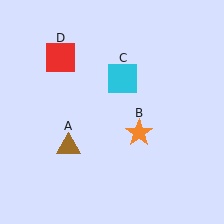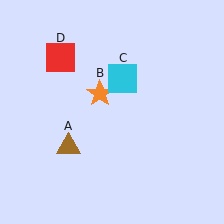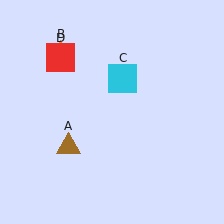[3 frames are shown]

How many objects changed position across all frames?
1 object changed position: orange star (object B).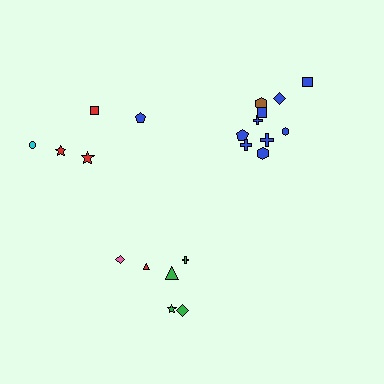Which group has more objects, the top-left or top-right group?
The top-right group.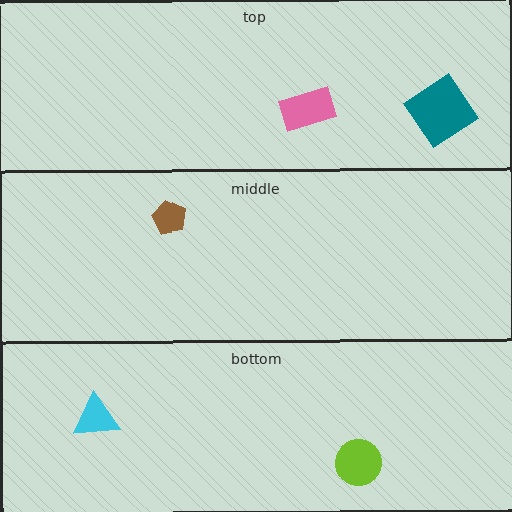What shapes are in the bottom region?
The cyan triangle, the lime circle.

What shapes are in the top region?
The teal diamond, the pink rectangle.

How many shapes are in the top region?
2.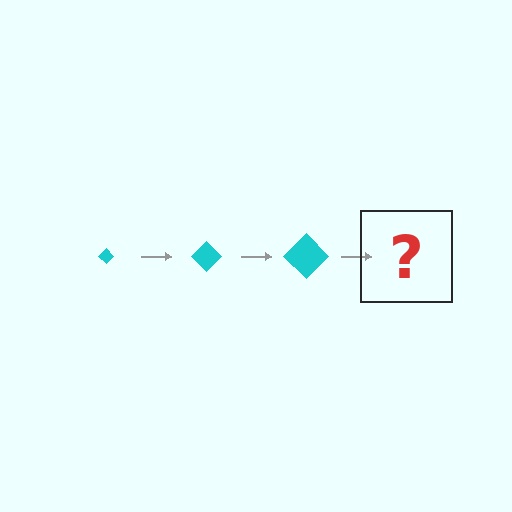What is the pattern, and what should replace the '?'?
The pattern is that the diamond gets progressively larger each step. The '?' should be a cyan diamond, larger than the previous one.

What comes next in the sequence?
The next element should be a cyan diamond, larger than the previous one.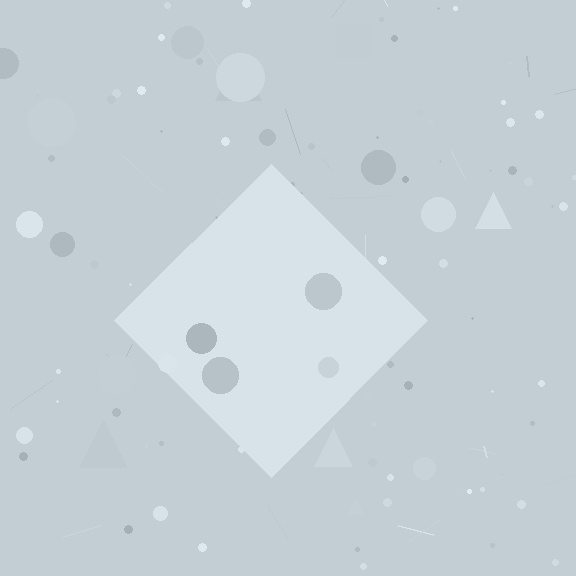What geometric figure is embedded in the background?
A diamond is embedded in the background.